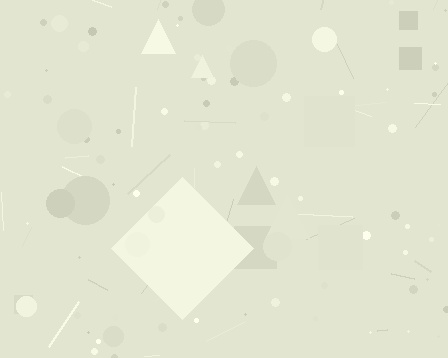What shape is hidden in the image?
A diamond is hidden in the image.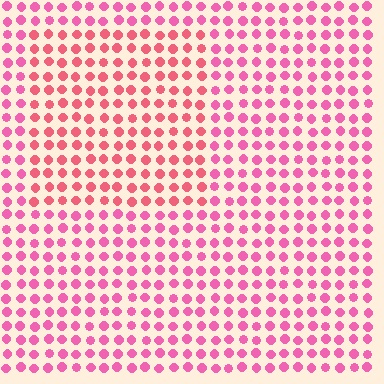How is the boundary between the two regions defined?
The boundary is defined purely by a slight shift in hue (about 23 degrees). Spacing, size, and orientation are identical on both sides.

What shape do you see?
I see a rectangle.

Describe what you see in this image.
The image is filled with small pink elements in a uniform arrangement. A rectangle-shaped region is visible where the elements are tinted to a slightly different hue, forming a subtle color boundary.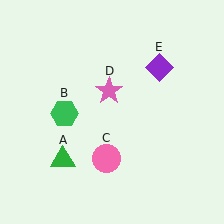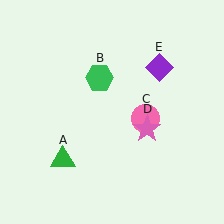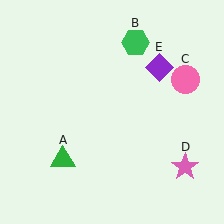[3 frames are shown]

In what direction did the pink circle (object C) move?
The pink circle (object C) moved up and to the right.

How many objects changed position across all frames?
3 objects changed position: green hexagon (object B), pink circle (object C), pink star (object D).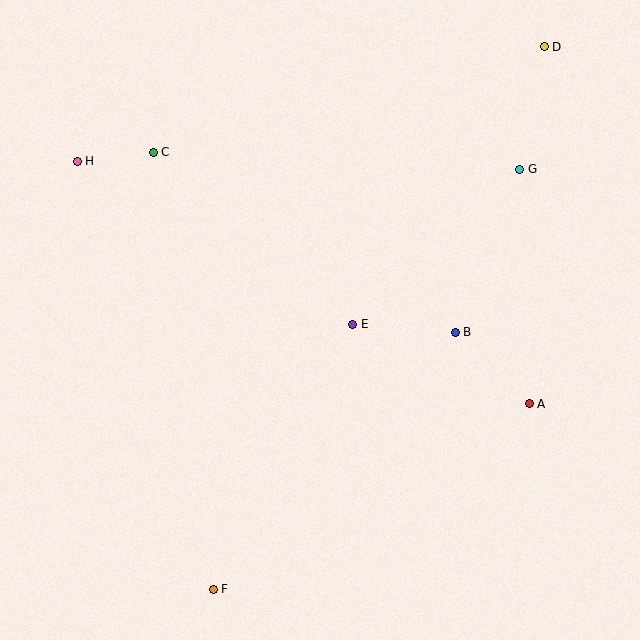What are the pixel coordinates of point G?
Point G is at (520, 169).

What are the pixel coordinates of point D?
Point D is at (544, 47).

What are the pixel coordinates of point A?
Point A is at (529, 404).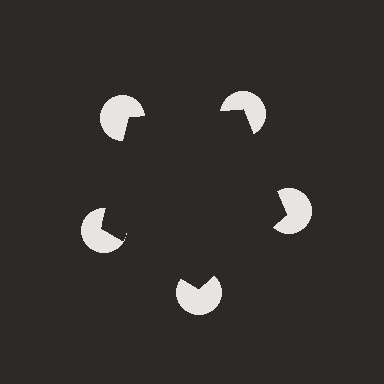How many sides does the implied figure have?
5 sides.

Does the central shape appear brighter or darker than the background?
It typically appears slightly darker than the background, even though no actual brightness change is drawn.